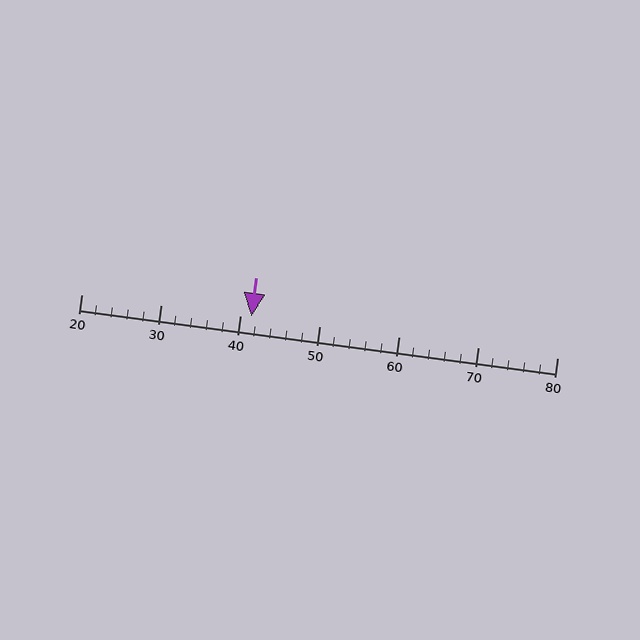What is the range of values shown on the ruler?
The ruler shows values from 20 to 80.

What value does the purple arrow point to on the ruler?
The purple arrow points to approximately 41.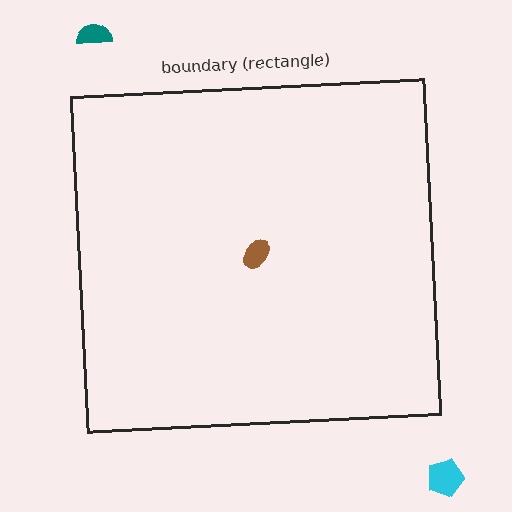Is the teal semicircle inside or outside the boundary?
Outside.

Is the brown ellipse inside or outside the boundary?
Inside.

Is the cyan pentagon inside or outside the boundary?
Outside.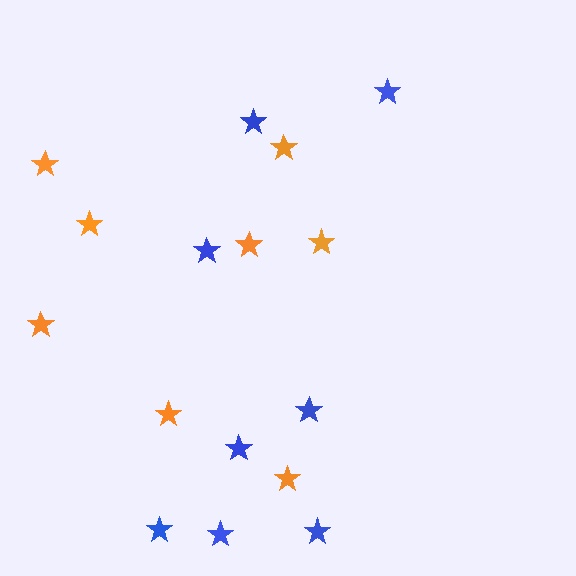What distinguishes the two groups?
There are 2 groups: one group of orange stars (8) and one group of blue stars (8).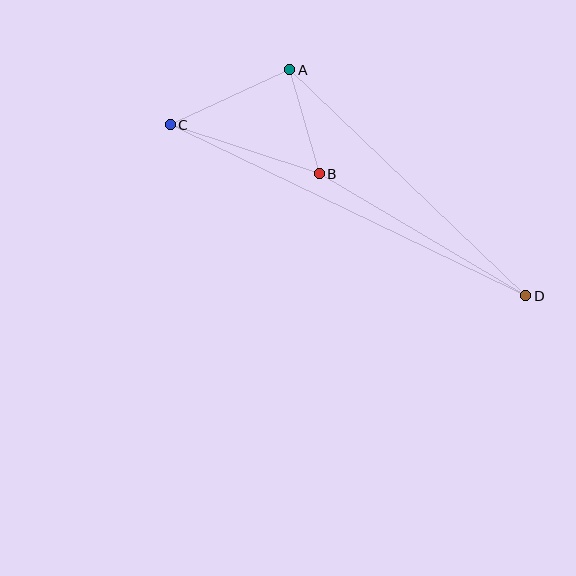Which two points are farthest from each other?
Points C and D are farthest from each other.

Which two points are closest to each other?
Points A and B are closest to each other.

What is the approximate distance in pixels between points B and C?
The distance between B and C is approximately 157 pixels.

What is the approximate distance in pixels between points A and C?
The distance between A and C is approximately 132 pixels.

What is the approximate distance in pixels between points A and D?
The distance between A and D is approximately 327 pixels.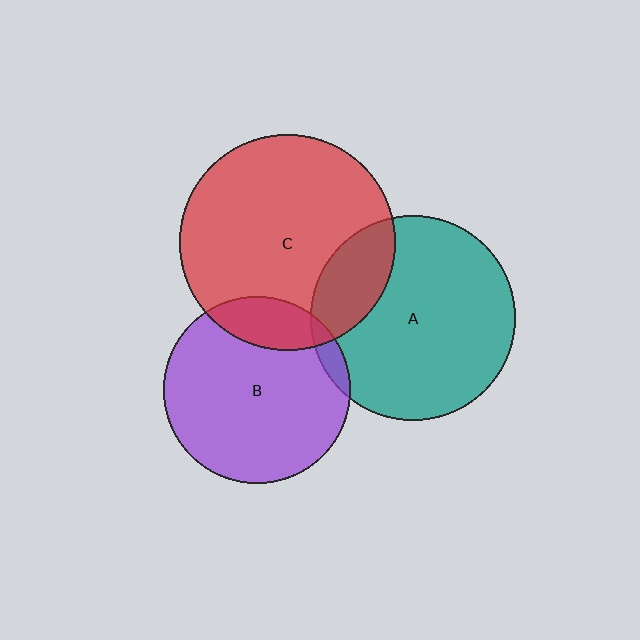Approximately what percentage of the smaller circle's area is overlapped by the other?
Approximately 20%.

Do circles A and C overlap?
Yes.